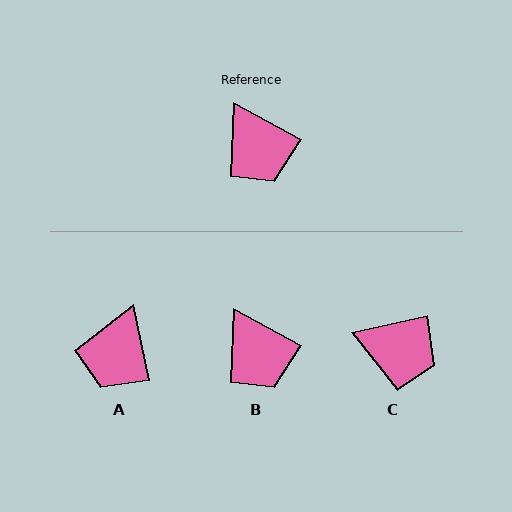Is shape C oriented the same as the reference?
No, it is off by about 41 degrees.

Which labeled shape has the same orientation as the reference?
B.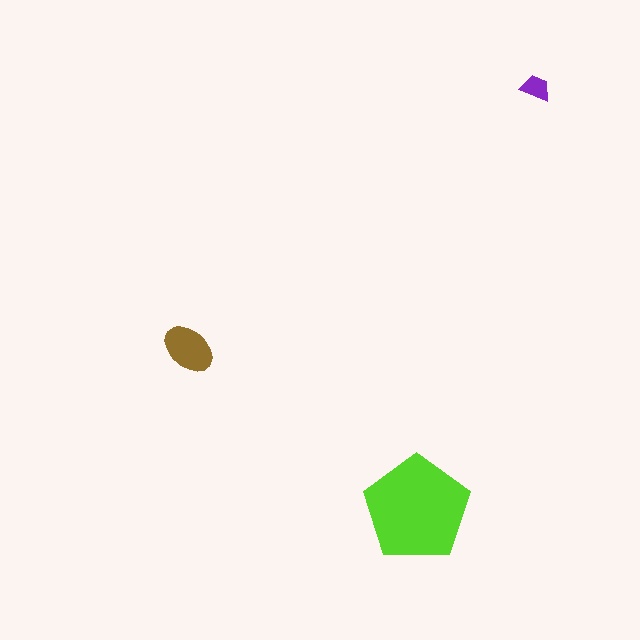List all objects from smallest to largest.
The purple trapezoid, the brown ellipse, the lime pentagon.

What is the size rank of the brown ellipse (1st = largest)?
2nd.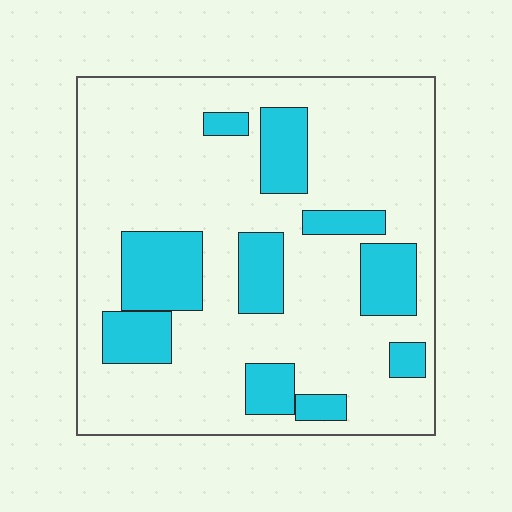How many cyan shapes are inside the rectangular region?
10.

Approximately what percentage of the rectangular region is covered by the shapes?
Approximately 25%.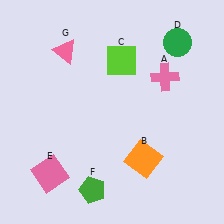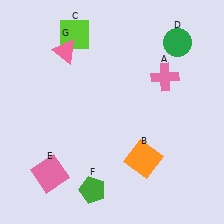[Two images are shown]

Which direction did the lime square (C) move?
The lime square (C) moved left.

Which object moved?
The lime square (C) moved left.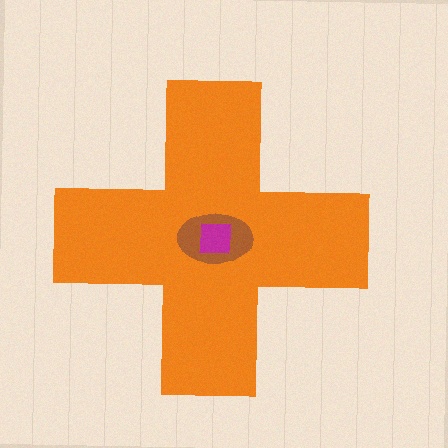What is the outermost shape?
The orange cross.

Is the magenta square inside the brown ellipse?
Yes.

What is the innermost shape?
The magenta square.